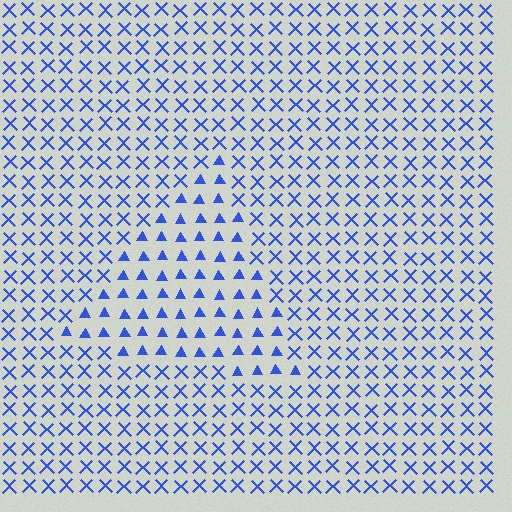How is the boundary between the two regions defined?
The boundary is defined by a change in element shape: triangles inside vs. X marks outside. All elements share the same color and spacing.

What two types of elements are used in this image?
The image uses triangles inside the triangle region and X marks outside it.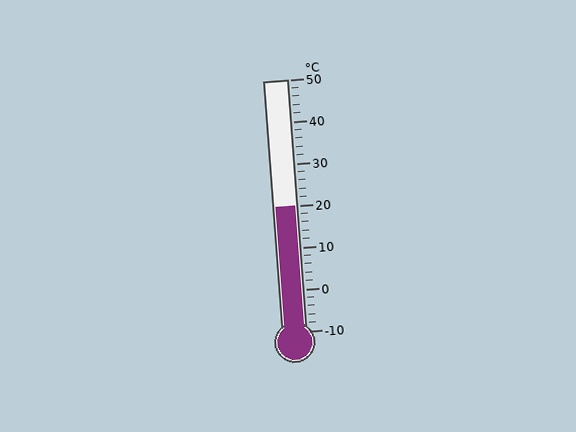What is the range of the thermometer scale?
The thermometer scale ranges from -10°C to 50°C.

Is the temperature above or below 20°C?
The temperature is at 20°C.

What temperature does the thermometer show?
The thermometer shows approximately 20°C.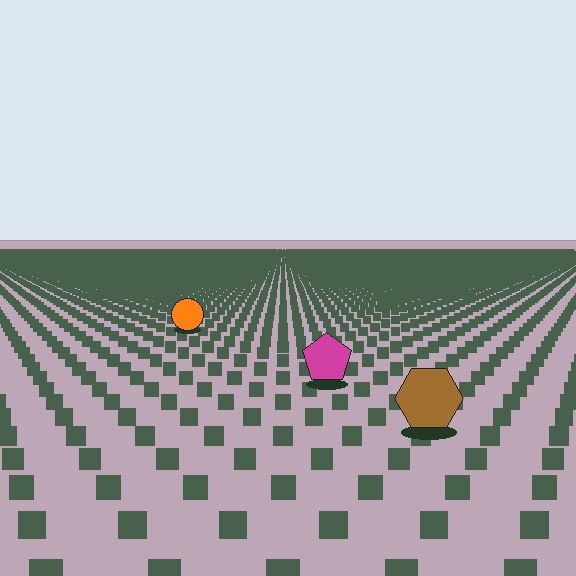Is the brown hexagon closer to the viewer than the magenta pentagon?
Yes. The brown hexagon is closer — you can tell from the texture gradient: the ground texture is coarser near it.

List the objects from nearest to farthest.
From nearest to farthest: the brown hexagon, the magenta pentagon, the orange circle.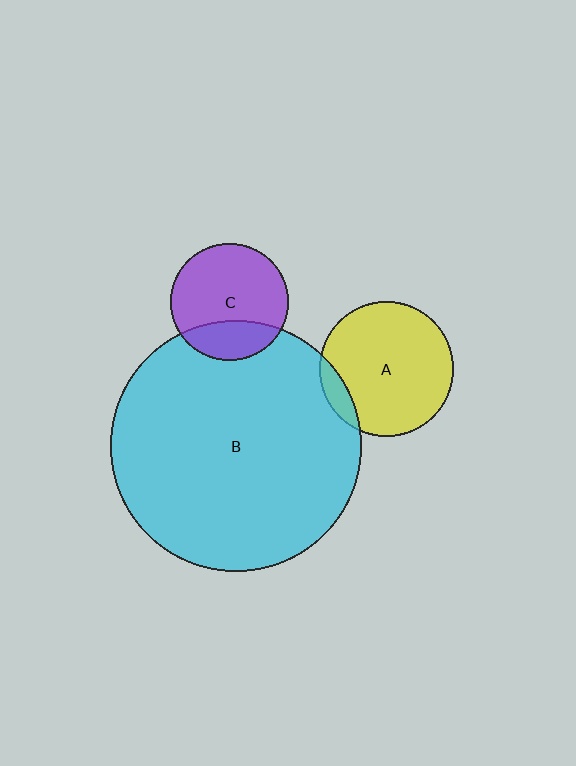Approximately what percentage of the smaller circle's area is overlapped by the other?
Approximately 10%.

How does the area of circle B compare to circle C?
Approximately 4.6 times.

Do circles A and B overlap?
Yes.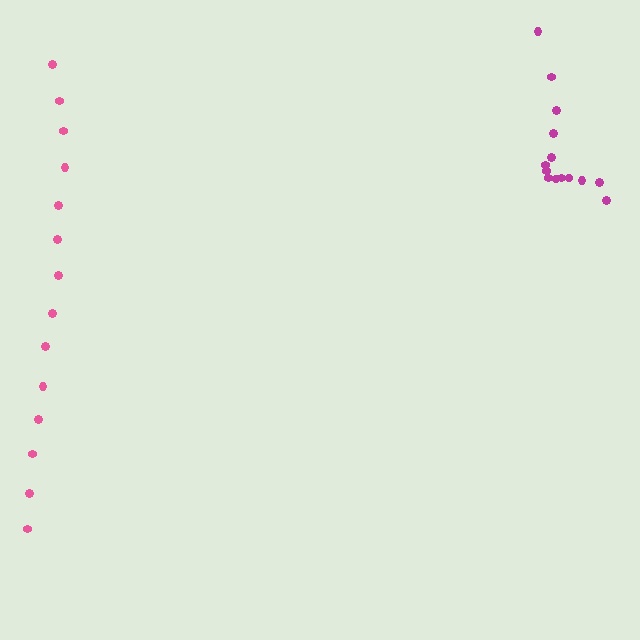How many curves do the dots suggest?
There are 2 distinct paths.